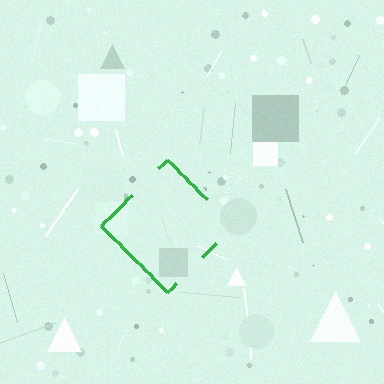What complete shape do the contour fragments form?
The contour fragments form a diamond.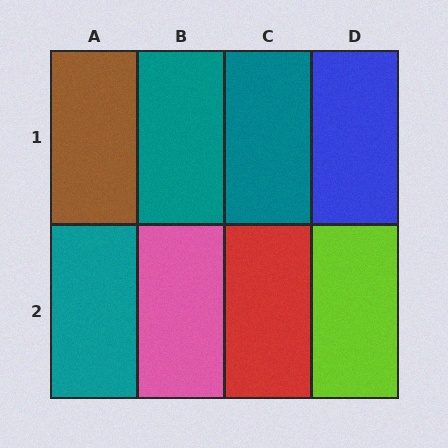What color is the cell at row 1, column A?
Brown.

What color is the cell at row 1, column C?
Teal.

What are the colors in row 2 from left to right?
Teal, pink, red, lime.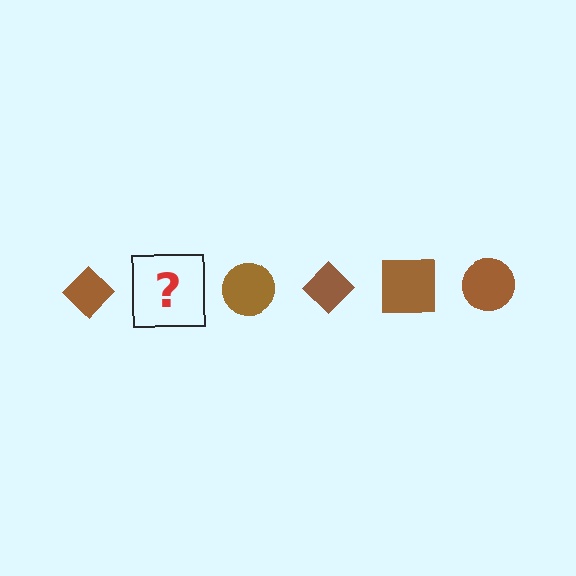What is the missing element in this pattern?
The missing element is a brown square.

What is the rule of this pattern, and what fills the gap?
The rule is that the pattern cycles through diamond, square, circle shapes in brown. The gap should be filled with a brown square.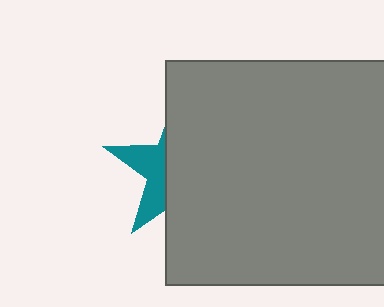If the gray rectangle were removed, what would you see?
You would see the complete teal star.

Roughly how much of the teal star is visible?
A small part of it is visible (roughly 35%).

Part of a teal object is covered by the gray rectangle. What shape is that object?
It is a star.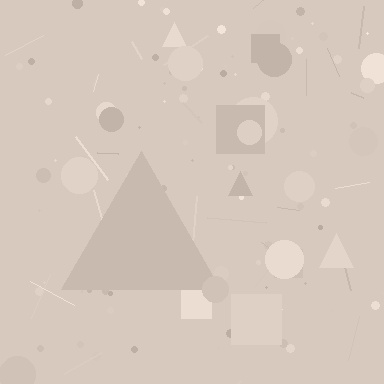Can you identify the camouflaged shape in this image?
The camouflaged shape is a triangle.